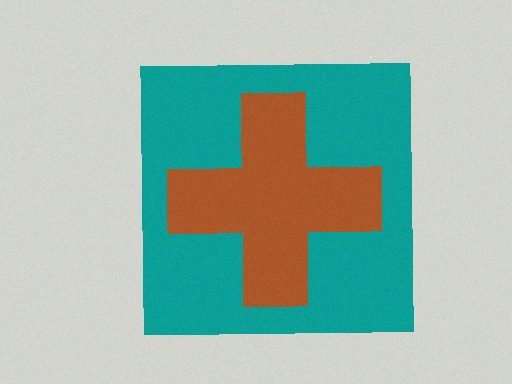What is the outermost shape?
The teal square.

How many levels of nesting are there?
2.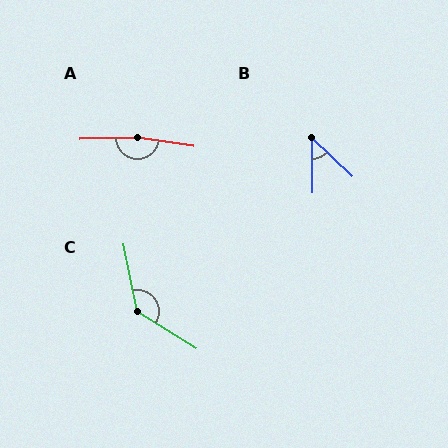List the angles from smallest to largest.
B (45°), C (133°), A (170°).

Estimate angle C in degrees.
Approximately 133 degrees.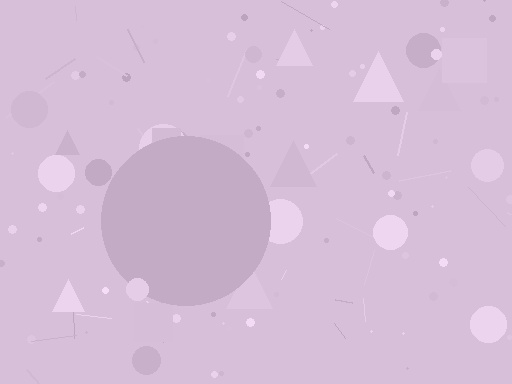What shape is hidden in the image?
A circle is hidden in the image.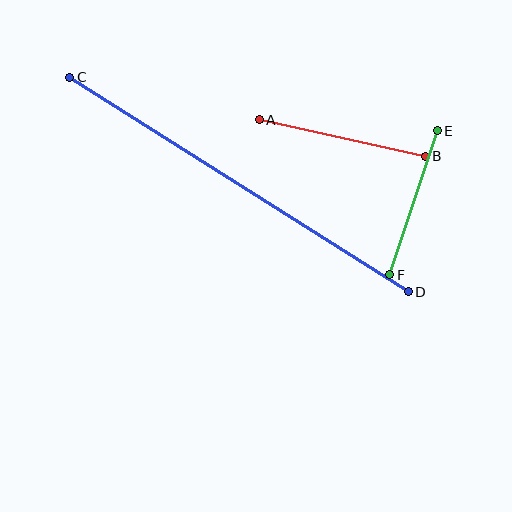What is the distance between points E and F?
The distance is approximately 152 pixels.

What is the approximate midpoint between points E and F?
The midpoint is at approximately (413, 203) pixels.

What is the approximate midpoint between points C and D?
The midpoint is at approximately (239, 185) pixels.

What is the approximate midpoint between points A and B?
The midpoint is at approximately (342, 138) pixels.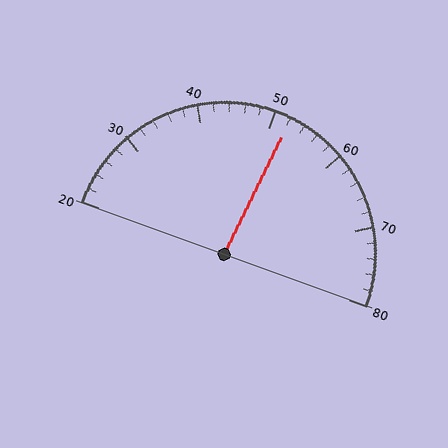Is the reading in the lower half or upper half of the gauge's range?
The reading is in the upper half of the range (20 to 80).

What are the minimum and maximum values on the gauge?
The gauge ranges from 20 to 80.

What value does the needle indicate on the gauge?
The needle indicates approximately 52.